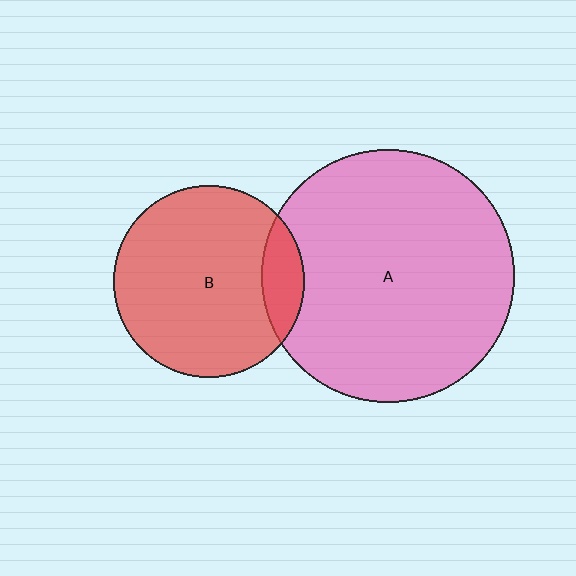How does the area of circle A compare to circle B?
Approximately 1.7 times.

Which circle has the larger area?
Circle A (pink).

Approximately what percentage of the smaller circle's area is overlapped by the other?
Approximately 15%.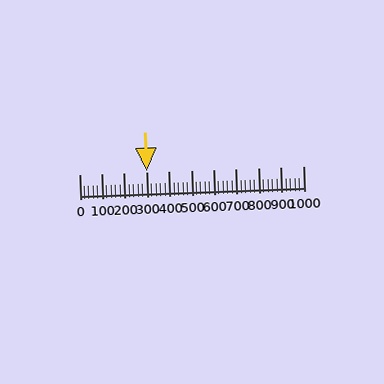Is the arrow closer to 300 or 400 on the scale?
The arrow is closer to 300.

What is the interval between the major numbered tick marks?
The major tick marks are spaced 100 units apart.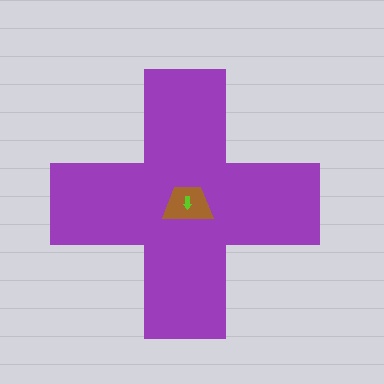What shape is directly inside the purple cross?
The brown trapezoid.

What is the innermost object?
The lime arrow.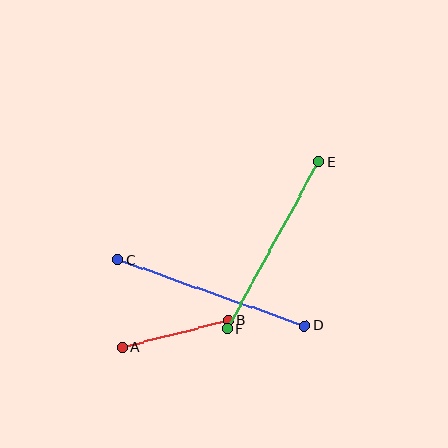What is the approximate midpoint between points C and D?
The midpoint is at approximately (211, 293) pixels.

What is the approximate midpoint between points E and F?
The midpoint is at approximately (273, 245) pixels.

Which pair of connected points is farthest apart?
Points C and D are farthest apart.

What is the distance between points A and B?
The distance is approximately 109 pixels.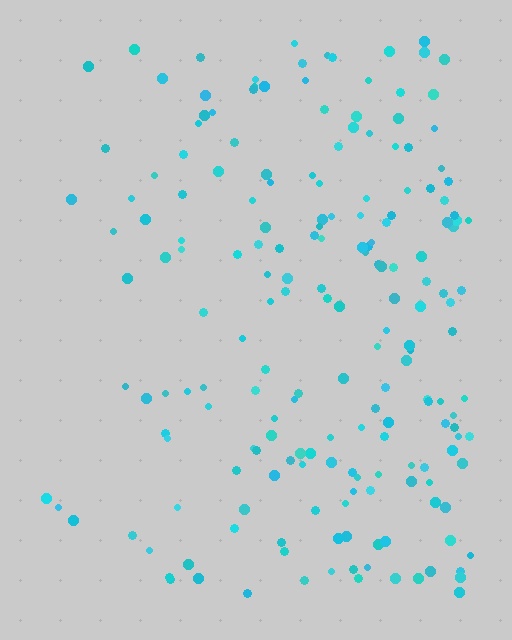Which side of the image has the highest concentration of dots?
The right.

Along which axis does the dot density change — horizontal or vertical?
Horizontal.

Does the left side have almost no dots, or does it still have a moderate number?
Still a moderate number, just noticeably fewer than the right.